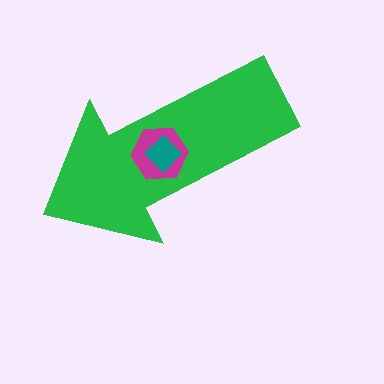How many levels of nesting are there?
3.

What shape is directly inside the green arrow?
The magenta hexagon.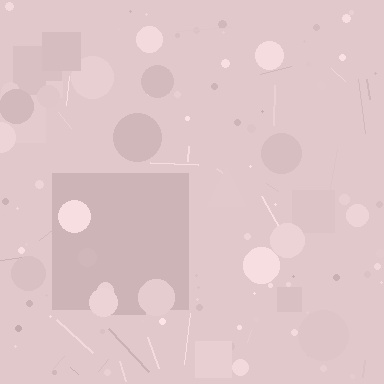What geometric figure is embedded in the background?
A square is embedded in the background.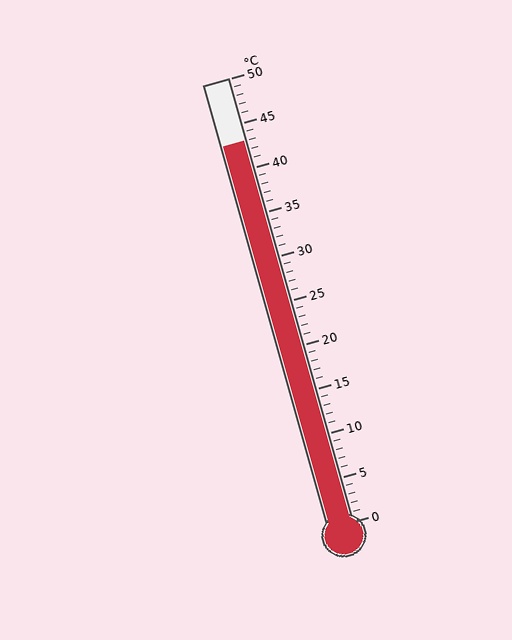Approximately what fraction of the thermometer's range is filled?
The thermometer is filled to approximately 85% of its range.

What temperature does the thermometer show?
The thermometer shows approximately 43°C.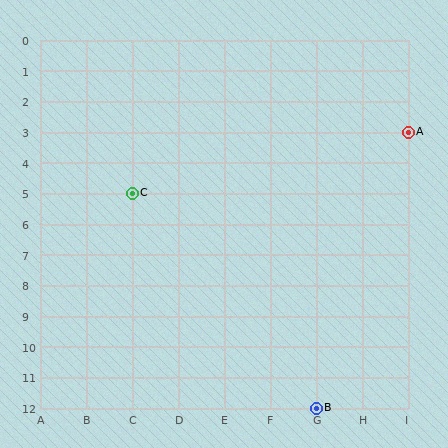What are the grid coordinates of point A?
Point A is at grid coordinates (I, 3).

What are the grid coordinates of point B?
Point B is at grid coordinates (G, 12).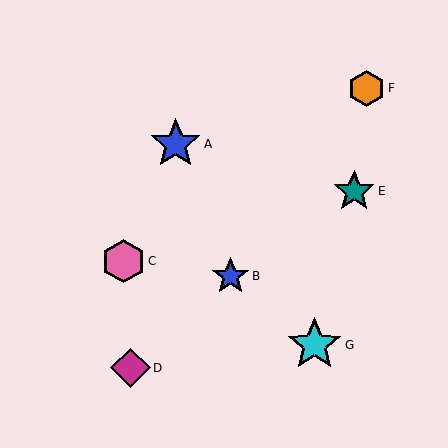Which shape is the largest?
The cyan star (labeled G) is the largest.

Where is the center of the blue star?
The center of the blue star is at (176, 144).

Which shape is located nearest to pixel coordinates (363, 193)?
The teal star (labeled E) at (354, 191) is nearest to that location.